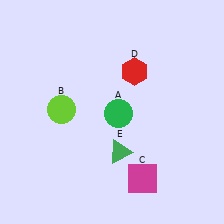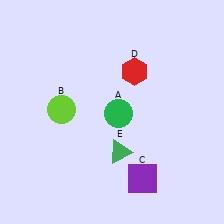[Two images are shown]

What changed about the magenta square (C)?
In Image 1, C is magenta. In Image 2, it changed to purple.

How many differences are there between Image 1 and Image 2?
There is 1 difference between the two images.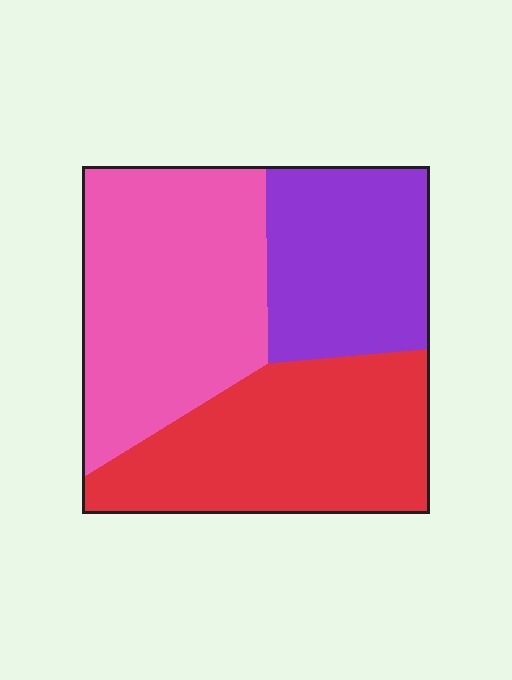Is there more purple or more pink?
Pink.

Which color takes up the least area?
Purple, at roughly 25%.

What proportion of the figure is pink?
Pink takes up between a quarter and a half of the figure.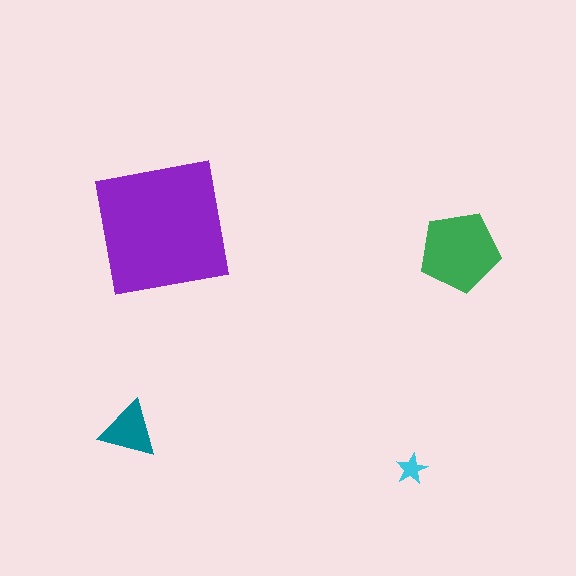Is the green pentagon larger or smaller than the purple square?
Smaller.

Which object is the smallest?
The cyan star.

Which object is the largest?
The purple square.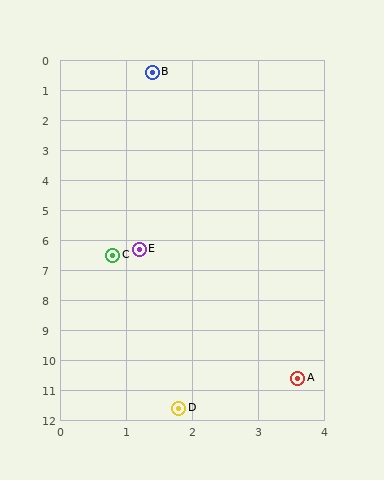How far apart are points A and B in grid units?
Points A and B are about 10.4 grid units apart.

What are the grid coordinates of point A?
Point A is at approximately (3.6, 10.6).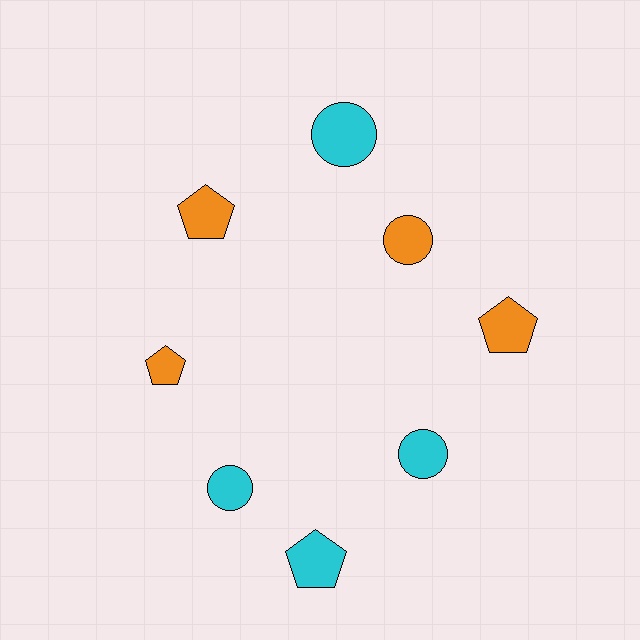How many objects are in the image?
There are 8 objects.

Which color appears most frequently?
Orange, with 4 objects.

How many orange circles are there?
There is 1 orange circle.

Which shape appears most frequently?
Circle, with 4 objects.